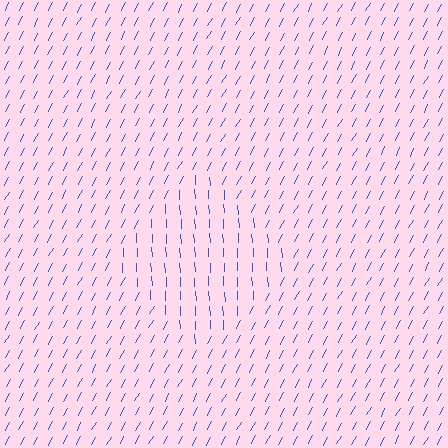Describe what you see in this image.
The image is filled with small blue line segments. A diamond region in the image has lines oriented differently from the surrounding lines, creating a visible texture boundary.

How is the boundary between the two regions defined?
The boundary is defined purely by a change in line orientation (approximately 31 degrees difference). All lines are the same color and thickness.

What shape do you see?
I see a diamond.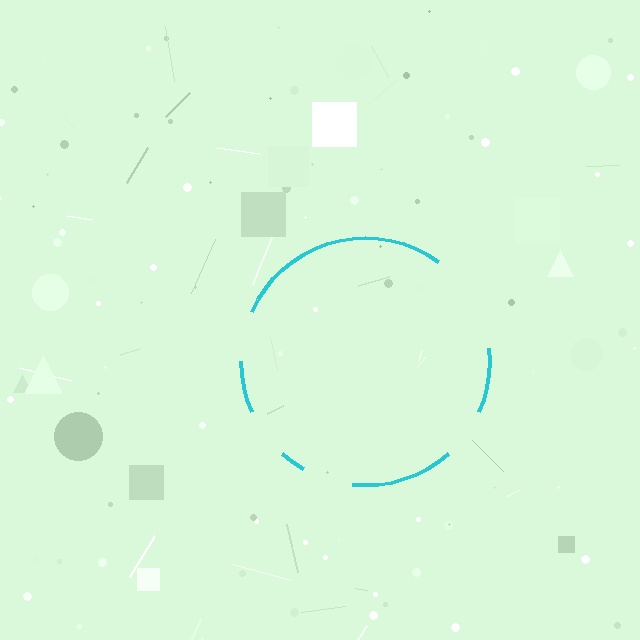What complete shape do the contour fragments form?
The contour fragments form a circle.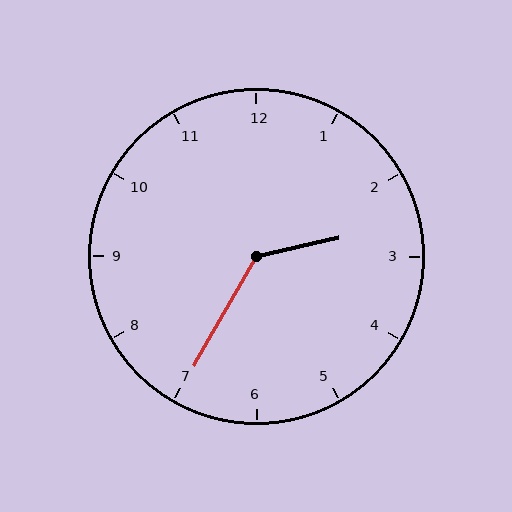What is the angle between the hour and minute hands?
Approximately 132 degrees.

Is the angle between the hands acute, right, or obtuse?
It is obtuse.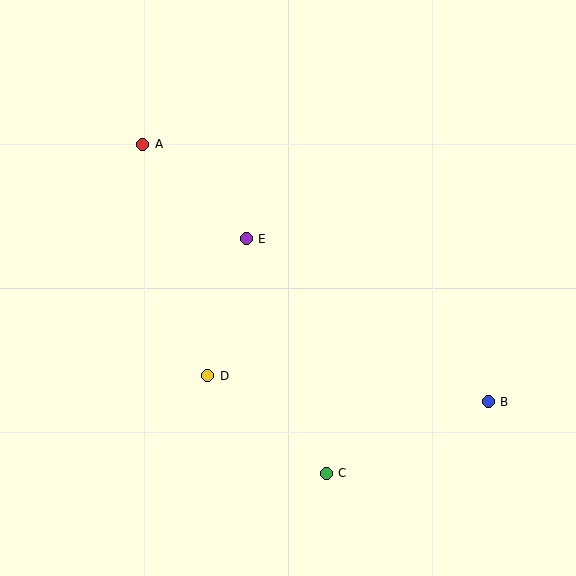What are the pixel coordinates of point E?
Point E is at (246, 239).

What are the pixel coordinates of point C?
Point C is at (326, 473).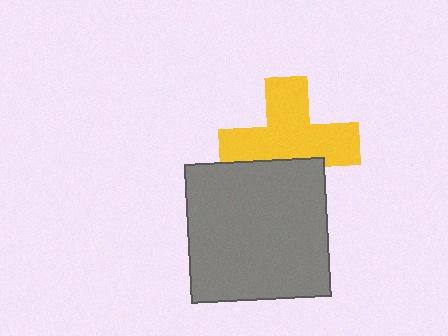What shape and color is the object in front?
The object in front is a gray square.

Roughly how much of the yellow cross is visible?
Most of it is visible (roughly 69%).